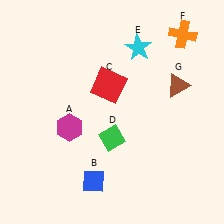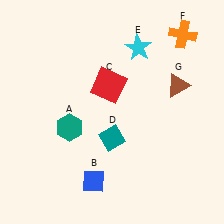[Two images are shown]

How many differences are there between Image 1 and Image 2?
There are 2 differences between the two images.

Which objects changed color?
A changed from magenta to teal. D changed from green to teal.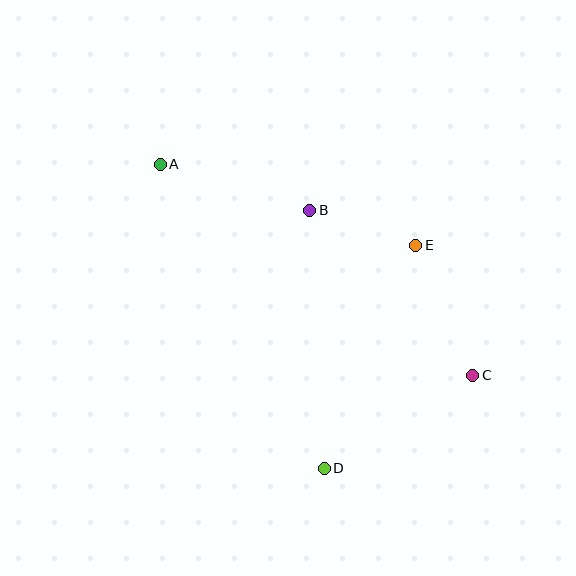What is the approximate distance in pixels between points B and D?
The distance between B and D is approximately 258 pixels.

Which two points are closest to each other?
Points B and E are closest to each other.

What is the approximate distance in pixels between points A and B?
The distance between A and B is approximately 157 pixels.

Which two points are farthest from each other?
Points A and C are farthest from each other.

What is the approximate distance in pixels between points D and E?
The distance between D and E is approximately 241 pixels.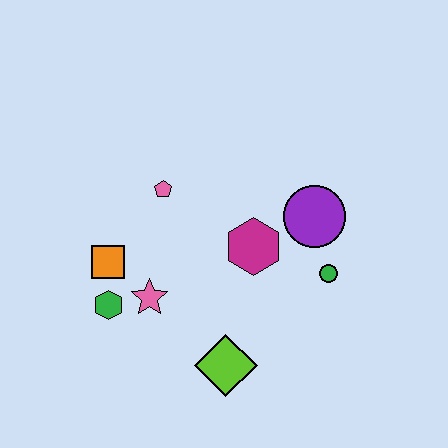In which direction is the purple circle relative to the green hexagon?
The purple circle is to the right of the green hexagon.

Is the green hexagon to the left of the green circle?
Yes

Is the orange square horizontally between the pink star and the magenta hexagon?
No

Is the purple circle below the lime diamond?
No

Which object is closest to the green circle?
The purple circle is closest to the green circle.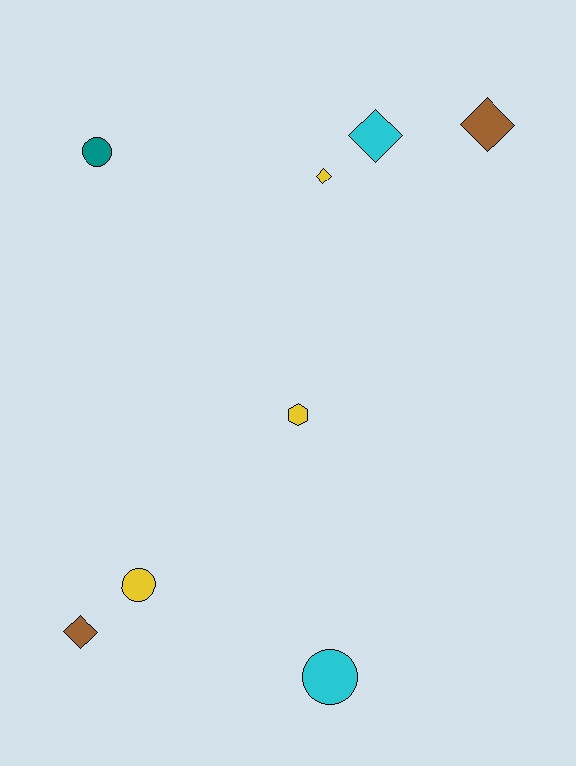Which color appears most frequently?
Yellow, with 3 objects.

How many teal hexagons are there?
There are no teal hexagons.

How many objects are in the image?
There are 8 objects.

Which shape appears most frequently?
Diamond, with 4 objects.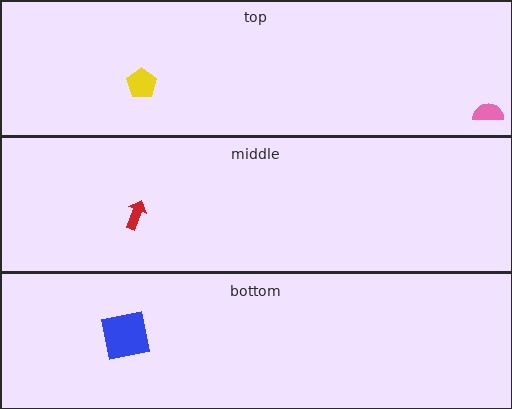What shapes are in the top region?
The yellow pentagon, the pink semicircle.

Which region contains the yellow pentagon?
The top region.